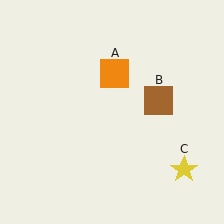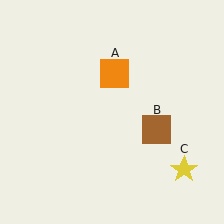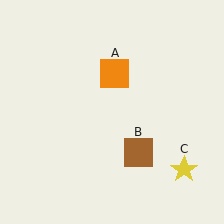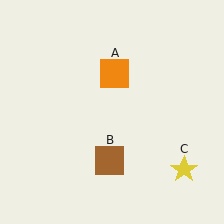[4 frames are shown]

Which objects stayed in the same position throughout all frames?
Orange square (object A) and yellow star (object C) remained stationary.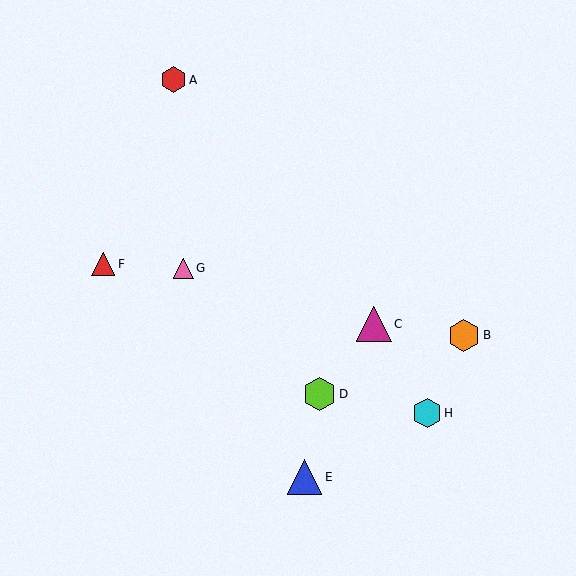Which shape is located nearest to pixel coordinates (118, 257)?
The red triangle (labeled F) at (103, 264) is nearest to that location.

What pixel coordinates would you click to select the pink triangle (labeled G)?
Click at (183, 268) to select the pink triangle G.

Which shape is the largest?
The magenta triangle (labeled C) is the largest.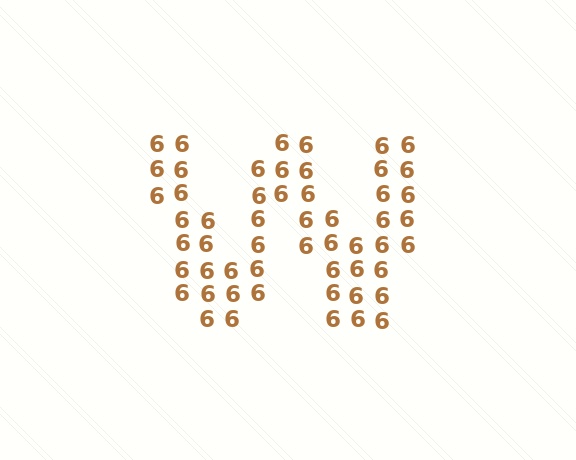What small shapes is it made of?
It is made of small digit 6's.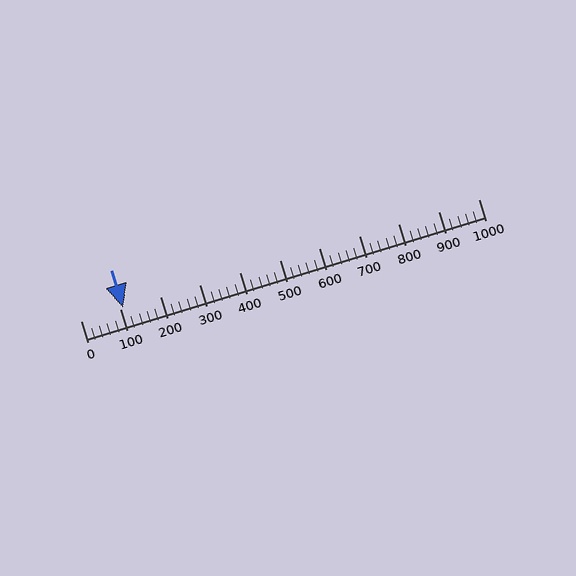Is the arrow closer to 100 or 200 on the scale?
The arrow is closer to 100.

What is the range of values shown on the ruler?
The ruler shows values from 0 to 1000.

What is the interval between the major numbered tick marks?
The major tick marks are spaced 100 units apart.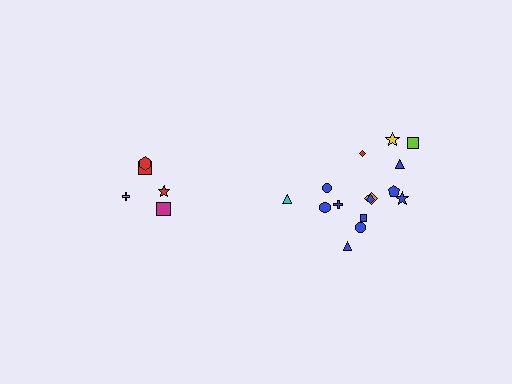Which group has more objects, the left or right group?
The right group.